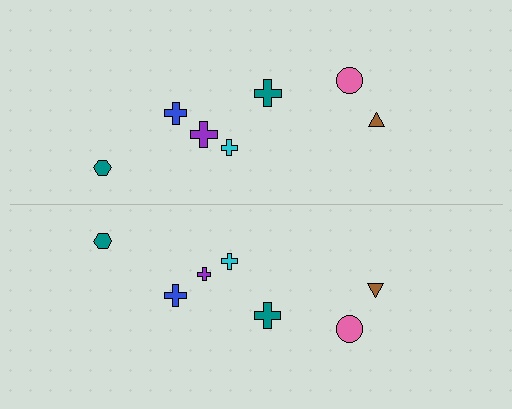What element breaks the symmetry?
The purple cross on the bottom side has a different size than its mirror counterpart.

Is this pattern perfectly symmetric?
No, the pattern is not perfectly symmetric. The purple cross on the bottom side has a different size than its mirror counterpart.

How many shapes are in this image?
There are 14 shapes in this image.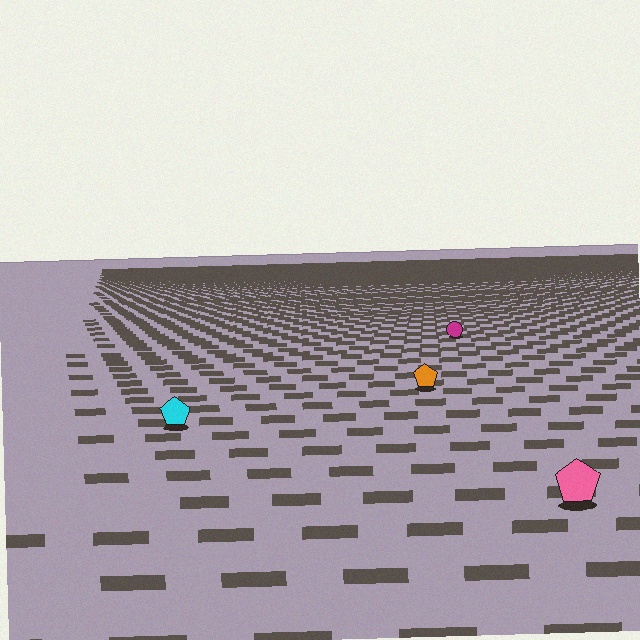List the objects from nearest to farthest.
From nearest to farthest: the pink pentagon, the cyan pentagon, the orange pentagon, the magenta circle.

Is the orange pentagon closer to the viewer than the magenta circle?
Yes. The orange pentagon is closer — you can tell from the texture gradient: the ground texture is coarser near it.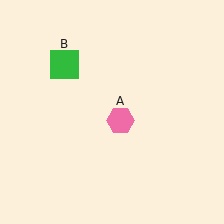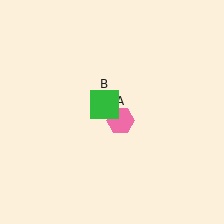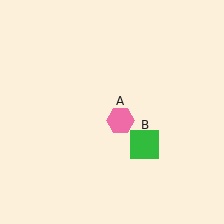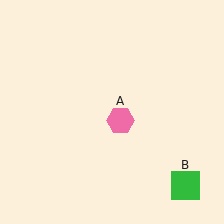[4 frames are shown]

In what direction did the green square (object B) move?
The green square (object B) moved down and to the right.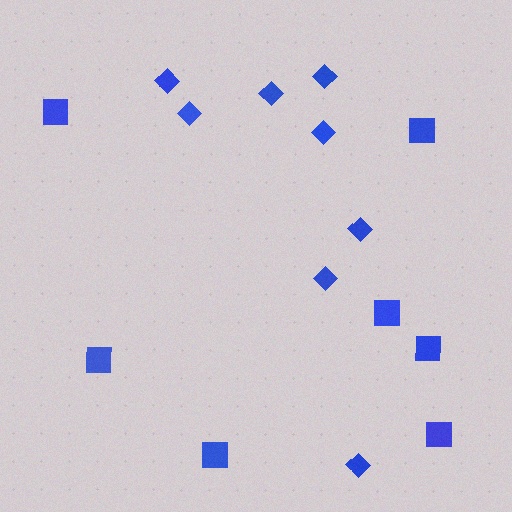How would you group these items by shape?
There are 2 groups: one group of diamonds (8) and one group of squares (7).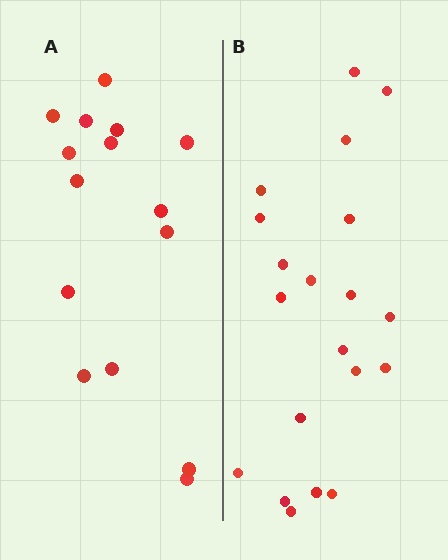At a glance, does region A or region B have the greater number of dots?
Region B (the right region) has more dots.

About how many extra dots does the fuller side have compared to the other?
Region B has about 5 more dots than region A.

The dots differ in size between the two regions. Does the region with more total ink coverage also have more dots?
No. Region A has more total ink coverage because its dots are larger, but region B actually contains more individual dots. Total area can be misleading — the number of items is what matters here.